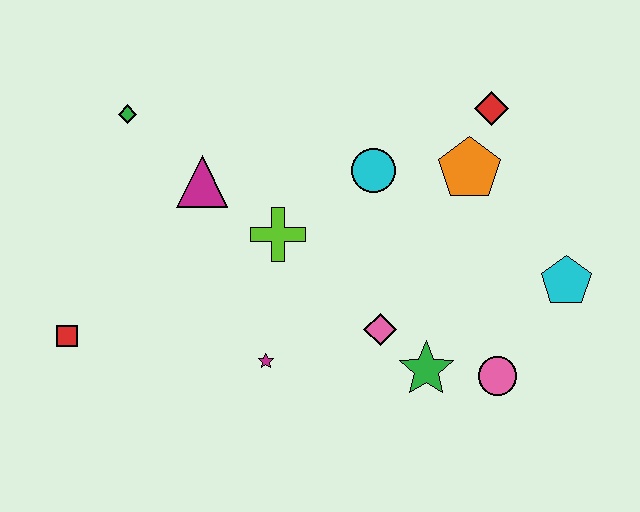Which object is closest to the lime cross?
The magenta triangle is closest to the lime cross.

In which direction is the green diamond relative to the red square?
The green diamond is above the red square.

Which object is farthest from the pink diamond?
The green diamond is farthest from the pink diamond.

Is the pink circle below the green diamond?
Yes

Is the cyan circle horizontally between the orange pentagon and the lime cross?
Yes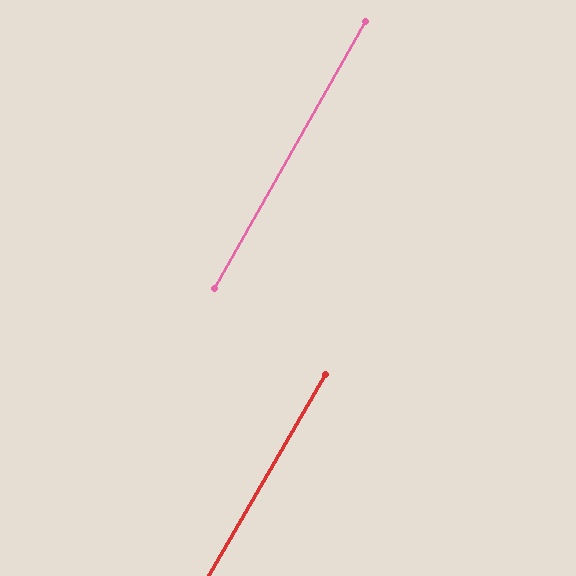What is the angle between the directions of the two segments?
Approximately 0 degrees.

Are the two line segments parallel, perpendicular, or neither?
Parallel — their directions differ by only 0.5°.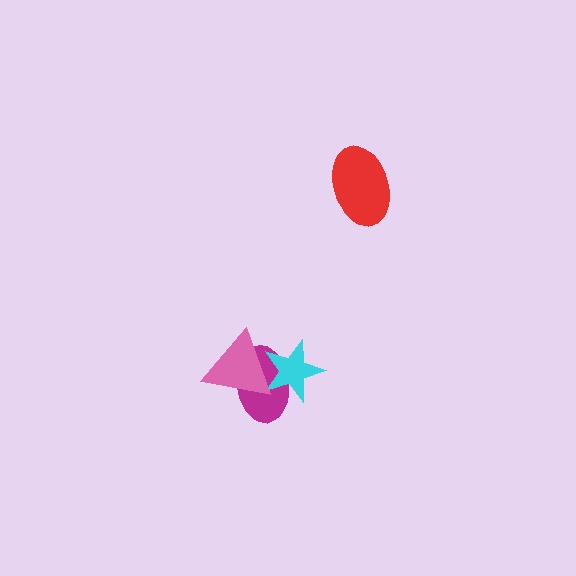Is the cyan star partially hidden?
Yes, it is partially covered by another shape.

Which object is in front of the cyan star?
The pink triangle is in front of the cyan star.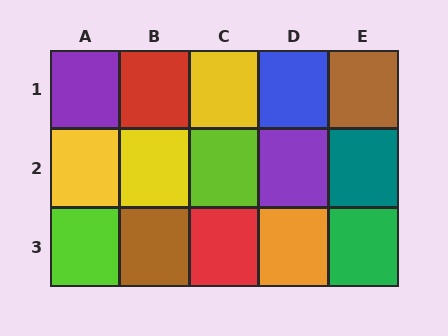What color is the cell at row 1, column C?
Yellow.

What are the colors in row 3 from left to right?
Lime, brown, red, orange, green.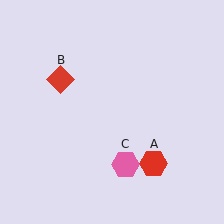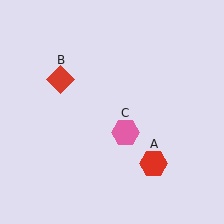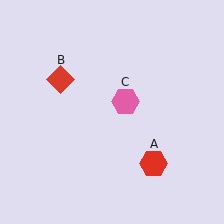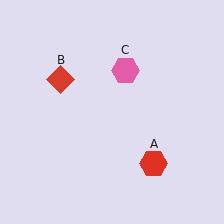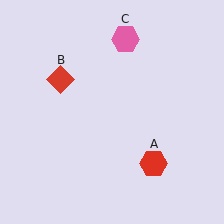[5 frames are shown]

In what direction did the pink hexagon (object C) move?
The pink hexagon (object C) moved up.